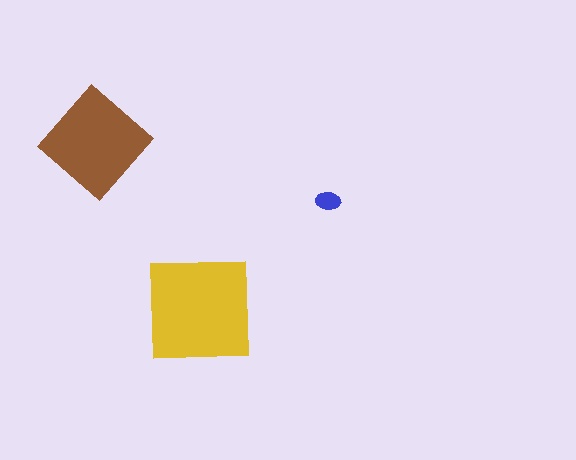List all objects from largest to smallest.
The yellow square, the brown diamond, the blue ellipse.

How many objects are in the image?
There are 3 objects in the image.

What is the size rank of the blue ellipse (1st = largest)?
3rd.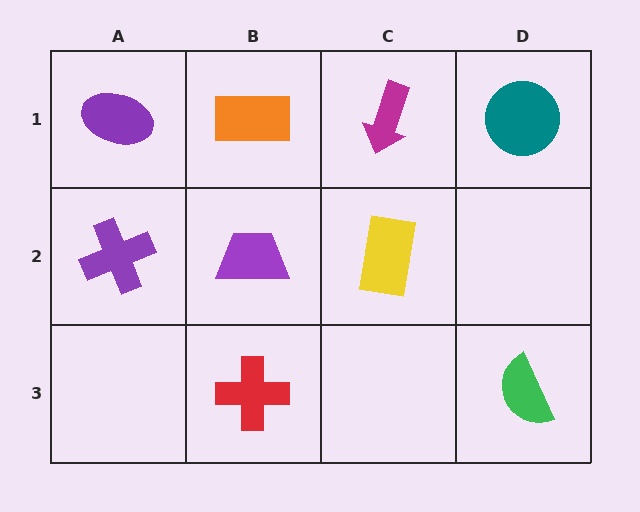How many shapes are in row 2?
3 shapes.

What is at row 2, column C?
A yellow rectangle.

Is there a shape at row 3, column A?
No, that cell is empty.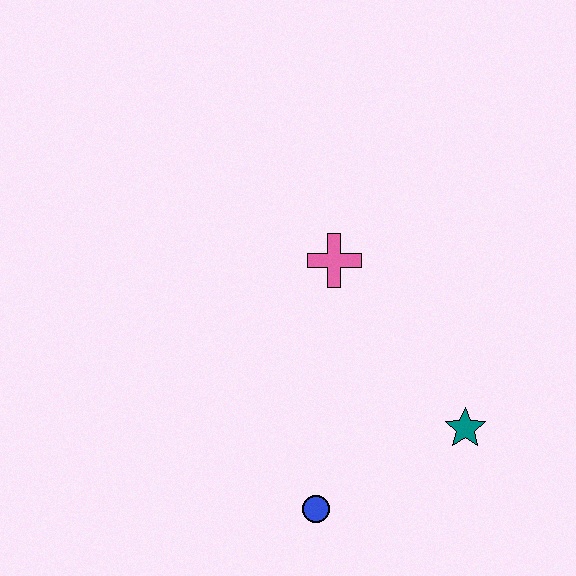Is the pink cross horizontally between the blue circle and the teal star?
Yes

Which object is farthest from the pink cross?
The blue circle is farthest from the pink cross.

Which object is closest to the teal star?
The blue circle is closest to the teal star.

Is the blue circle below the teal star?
Yes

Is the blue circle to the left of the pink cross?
Yes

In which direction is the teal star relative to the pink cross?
The teal star is below the pink cross.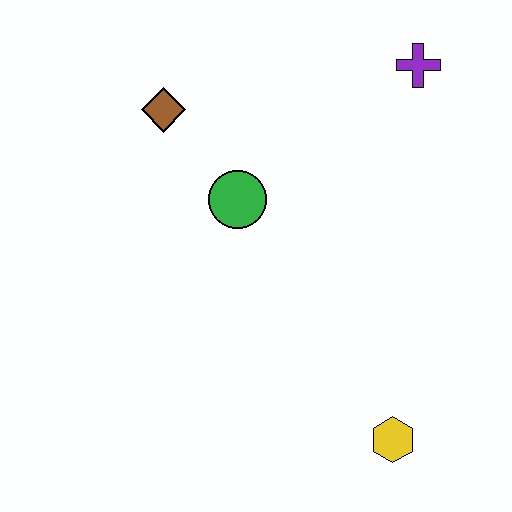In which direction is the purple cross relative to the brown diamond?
The purple cross is to the right of the brown diamond.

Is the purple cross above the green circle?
Yes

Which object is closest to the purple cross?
The green circle is closest to the purple cross.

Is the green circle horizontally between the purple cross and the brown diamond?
Yes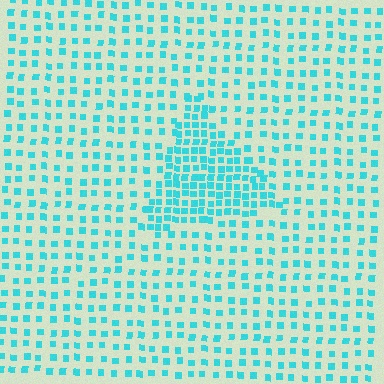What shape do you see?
I see a triangle.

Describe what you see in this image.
The image contains small cyan elements arranged at two different densities. A triangle-shaped region is visible where the elements are more densely packed than the surrounding area.